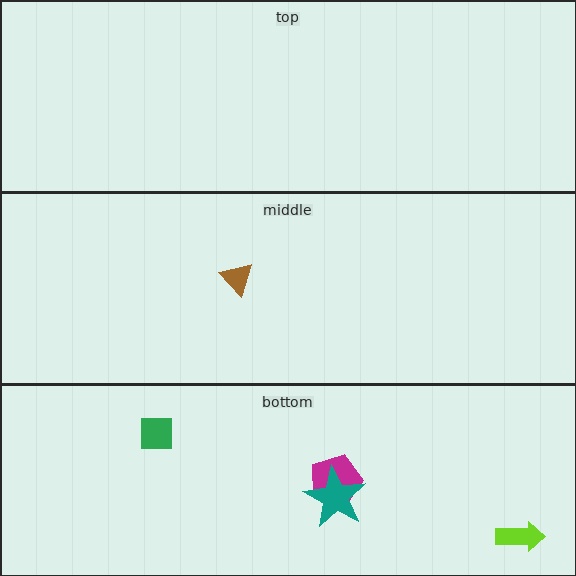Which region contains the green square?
The bottom region.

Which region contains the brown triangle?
The middle region.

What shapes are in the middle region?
The brown triangle.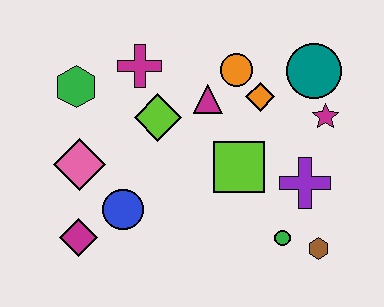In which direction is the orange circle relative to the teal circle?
The orange circle is to the left of the teal circle.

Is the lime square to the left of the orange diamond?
Yes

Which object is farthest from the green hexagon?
The brown hexagon is farthest from the green hexagon.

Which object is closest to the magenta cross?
The lime diamond is closest to the magenta cross.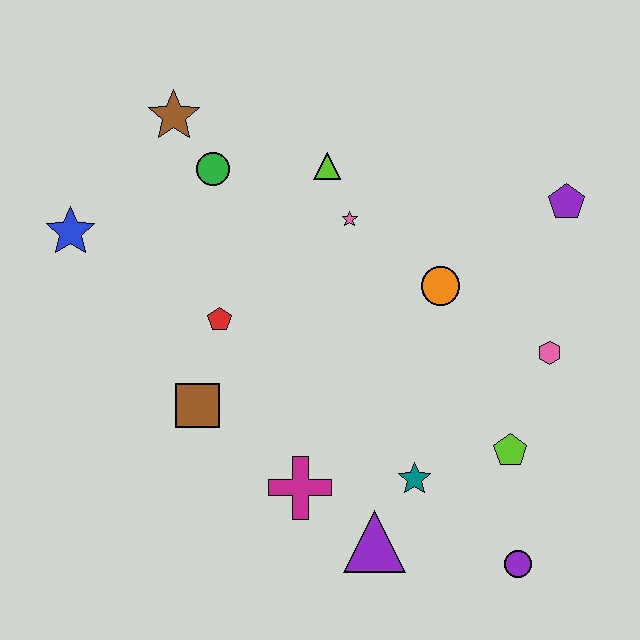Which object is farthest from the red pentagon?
The purple circle is farthest from the red pentagon.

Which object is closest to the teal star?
The purple triangle is closest to the teal star.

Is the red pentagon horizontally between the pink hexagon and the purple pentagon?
No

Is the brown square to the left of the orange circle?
Yes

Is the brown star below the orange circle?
No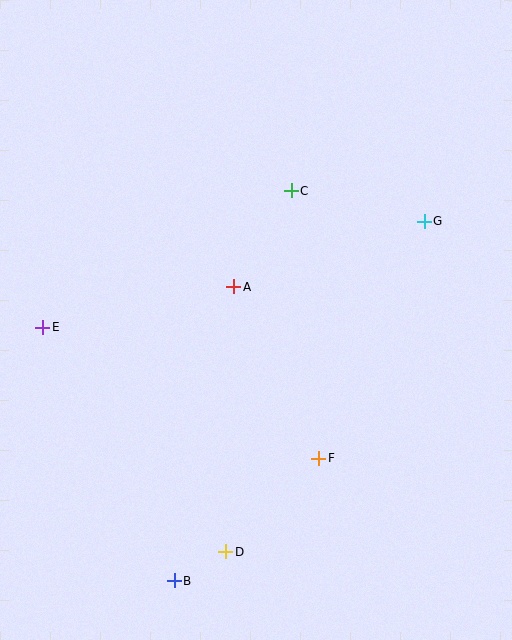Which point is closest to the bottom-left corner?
Point B is closest to the bottom-left corner.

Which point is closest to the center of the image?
Point A at (234, 287) is closest to the center.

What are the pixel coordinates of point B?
Point B is at (174, 581).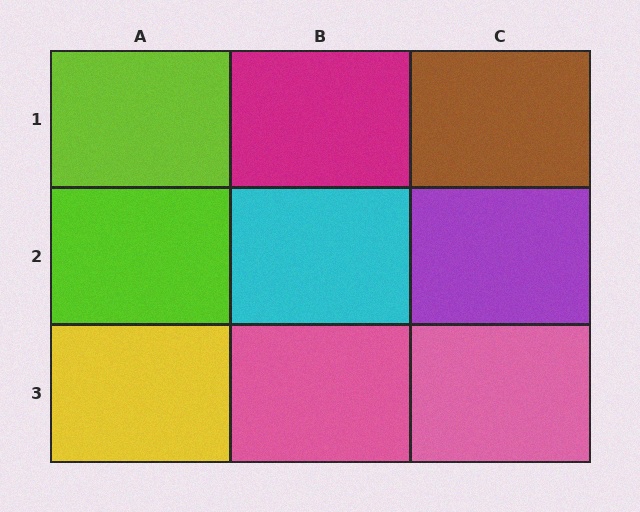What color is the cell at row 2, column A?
Lime.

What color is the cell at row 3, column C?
Pink.